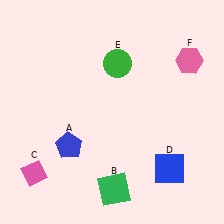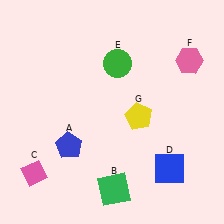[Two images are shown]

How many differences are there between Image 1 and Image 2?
There is 1 difference between the two images.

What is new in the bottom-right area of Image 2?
A yellow pentagon (G) was added in the bottom-right area of Image 2.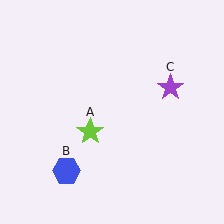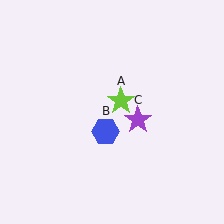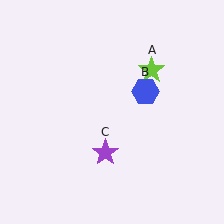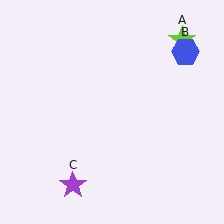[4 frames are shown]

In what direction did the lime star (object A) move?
The lime star (object A) moved up and to the right.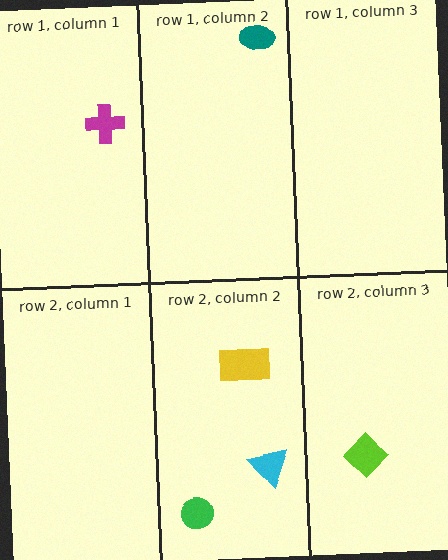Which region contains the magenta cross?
The row 1, column 1 region.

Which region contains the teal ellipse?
The row 1, column 2 region.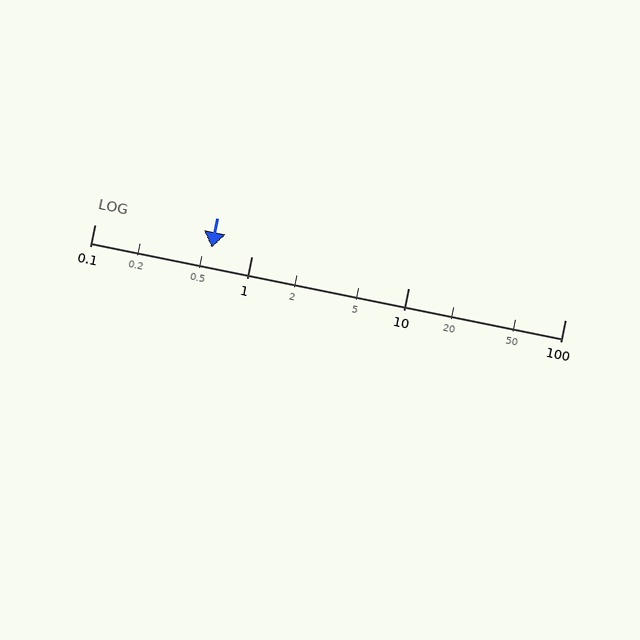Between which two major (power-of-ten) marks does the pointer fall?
The pointer is between 0.1 and 1.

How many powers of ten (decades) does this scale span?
The scale spans 3 decades, from 0.1 to 100.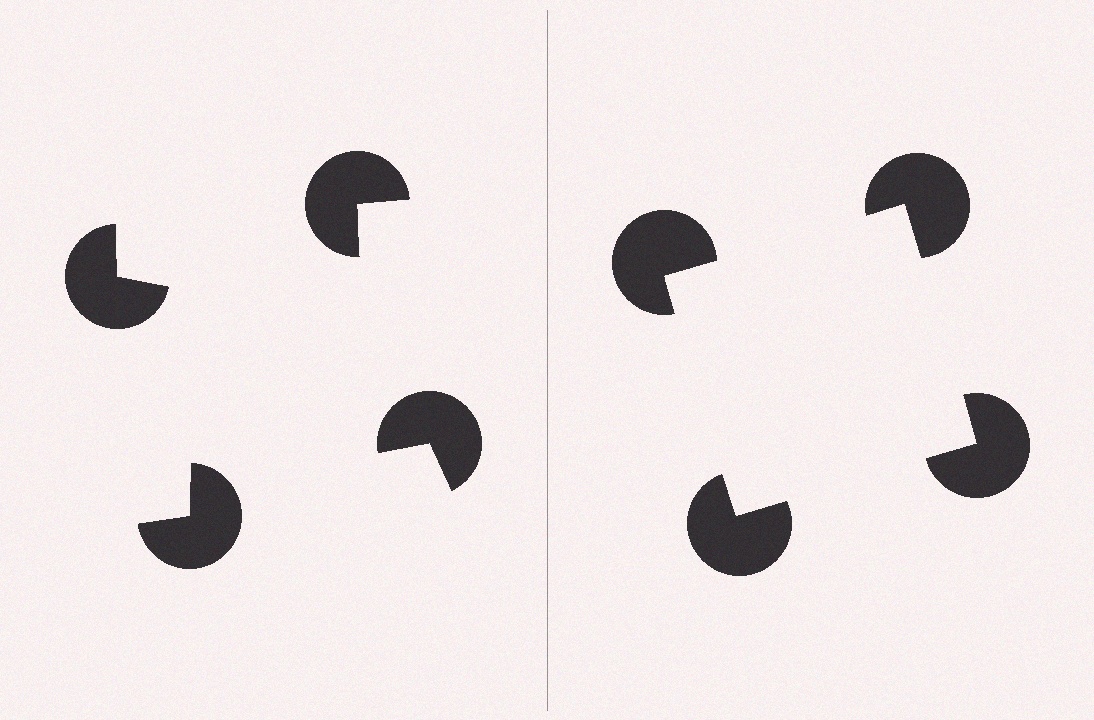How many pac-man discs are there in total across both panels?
8 — 4 on each side.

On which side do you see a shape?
An illusory square appears on the right side. On the left side the wedge cuts are rotated, so no coherent shape forms.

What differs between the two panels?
The pac-man discs are positioned identically on both sides; only the wedge orientations differ. On the right they align to a square; on the left they are misaligned.